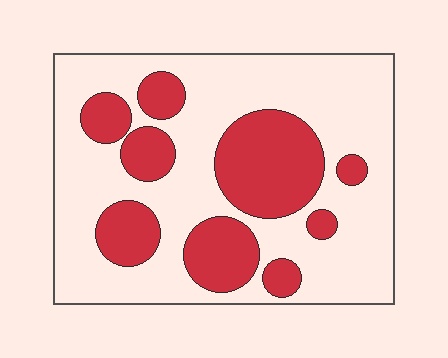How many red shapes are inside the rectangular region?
9.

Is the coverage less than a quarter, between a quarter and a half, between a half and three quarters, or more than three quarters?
Between a quarter and a half.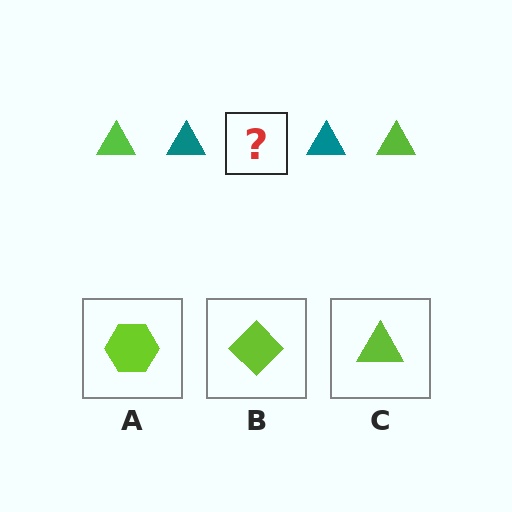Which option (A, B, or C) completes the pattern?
C.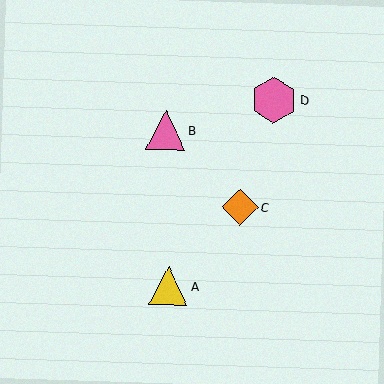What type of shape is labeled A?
Shape A is a yellow triangle.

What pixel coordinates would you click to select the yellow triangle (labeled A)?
Click at (169, 286) to select the yellow triangle A.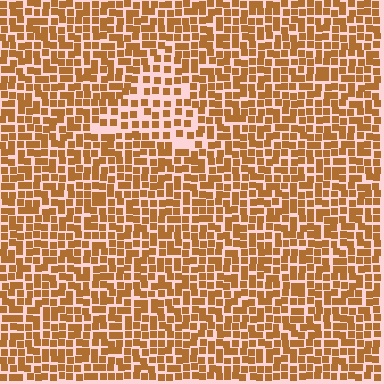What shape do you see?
I see a triangle.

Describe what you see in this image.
The image contains small brown elements arranged at two different densities. A triangle-shaped region is visible where the elements are less densely packed than the surrounding area.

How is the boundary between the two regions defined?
The boundary is defined by a change in element density (approximately 1.7x ratio). All elements are the same color, size, and shape.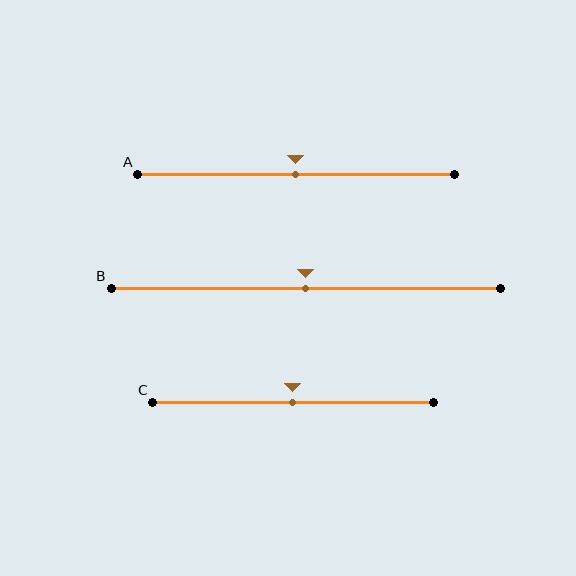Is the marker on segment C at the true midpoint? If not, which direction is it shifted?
Yes, the marker on segment C is at the true midpoint.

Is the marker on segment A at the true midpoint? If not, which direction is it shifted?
Yes, the marker on segment A is at the true midpoint.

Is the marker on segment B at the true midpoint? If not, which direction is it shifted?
Yes, the marker on segment B is at the true midpoint.